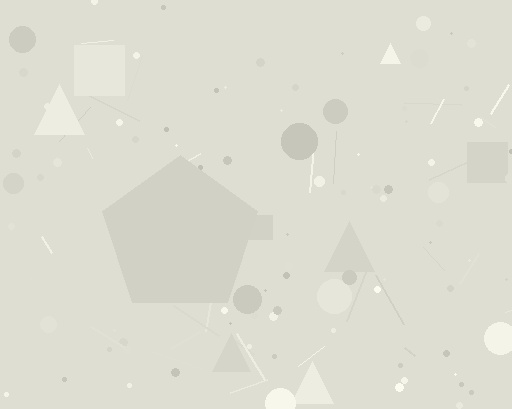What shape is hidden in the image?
A pentagon is hidden in the image.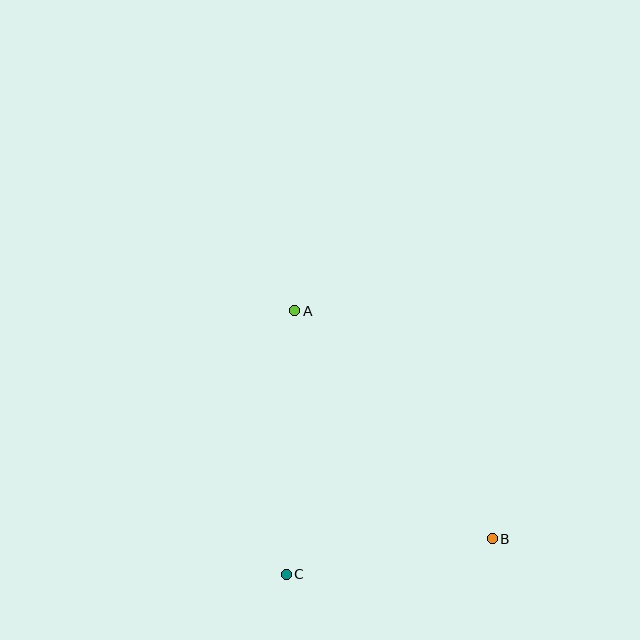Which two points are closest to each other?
Points B and C are closest to each other.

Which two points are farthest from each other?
Points A and B are farthest from each other.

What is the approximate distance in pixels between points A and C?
The distance between A and C is approximately 264 pixels.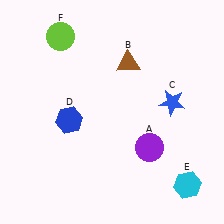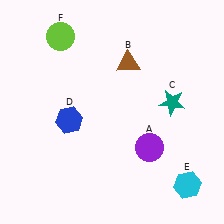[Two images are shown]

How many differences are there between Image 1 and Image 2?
There is 1 difference between the two images.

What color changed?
The star (C) changed from blue in Image 1 to teal in Image 2.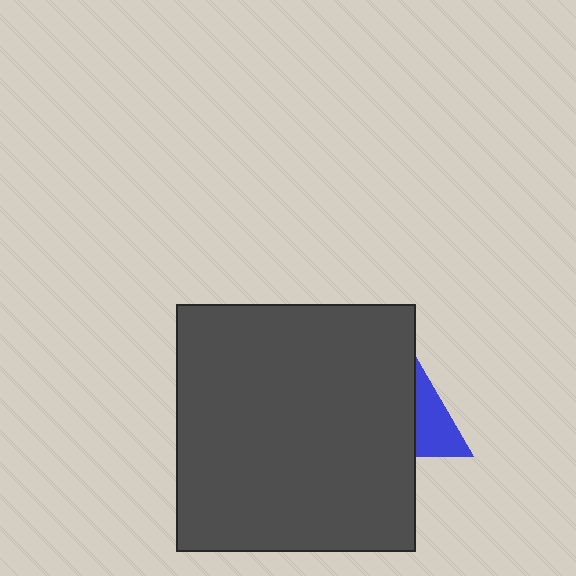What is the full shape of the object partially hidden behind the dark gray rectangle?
The partially hidden object is a blue triangle.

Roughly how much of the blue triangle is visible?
A small part of it is visible (roughly 44%).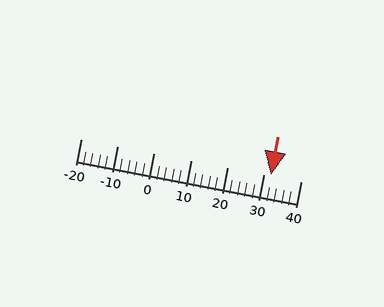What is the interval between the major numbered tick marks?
The major tick marks are spaced 10 units apart.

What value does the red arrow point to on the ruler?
The red arrow points to approximately 32.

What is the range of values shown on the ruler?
The ruler shows values from -20 to 40.